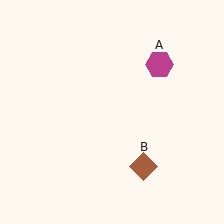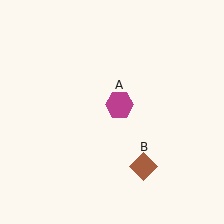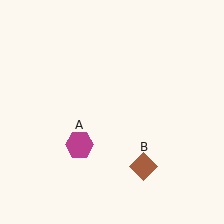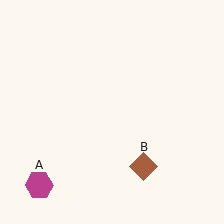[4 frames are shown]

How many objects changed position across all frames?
1 object changed position: magenta hexagon (object A).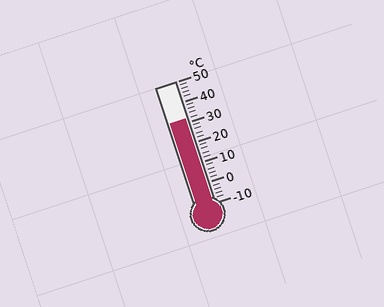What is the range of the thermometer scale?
The thermometer scale ranges from -10°C to 50°C.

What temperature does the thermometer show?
The thermometer shows approximately 32°C.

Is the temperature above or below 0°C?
The temperature is above 0°C.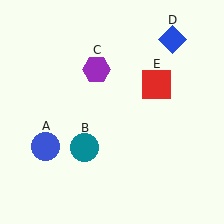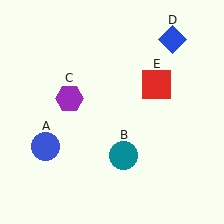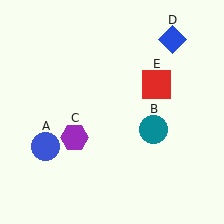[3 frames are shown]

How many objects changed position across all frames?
2 objects changed position: teal circle (object B), purple hexagon (object C).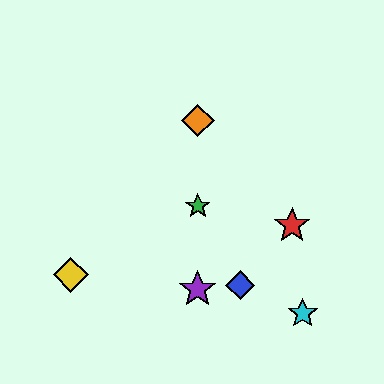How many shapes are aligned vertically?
3 shapes (the green star, the purple star, the orange diamond) are aligned vertically.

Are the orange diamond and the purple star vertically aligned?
Yes, both are at x≈198.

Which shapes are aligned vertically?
The green star, the purple star, the orange diamond are aligned vertically.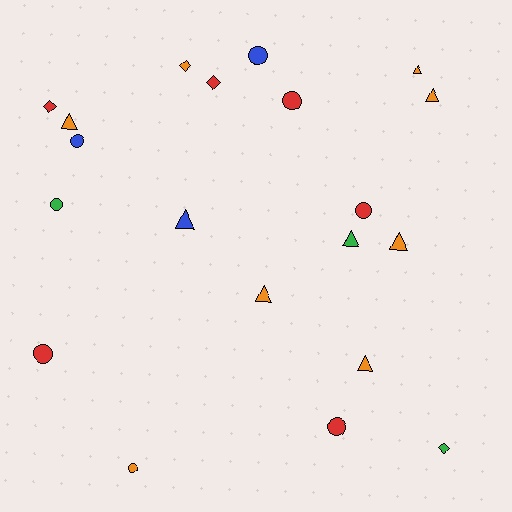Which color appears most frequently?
Orange, with 8 objects.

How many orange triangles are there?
There are 6 orange triangles.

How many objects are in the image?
There are 20 objects.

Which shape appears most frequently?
Triangle, with 8 objects.